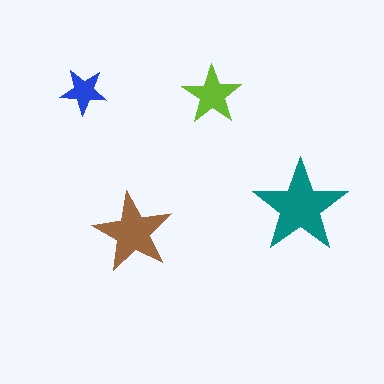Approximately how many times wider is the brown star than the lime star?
About 1.5 times wider.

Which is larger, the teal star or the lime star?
The teal one.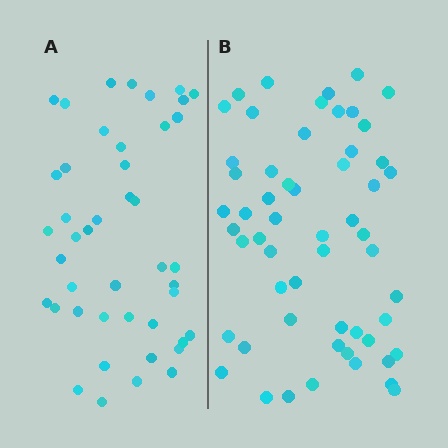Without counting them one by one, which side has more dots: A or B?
Region B (the right region) has more dots.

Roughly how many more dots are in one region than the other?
Region B has roughly 12 or so more dots than region A.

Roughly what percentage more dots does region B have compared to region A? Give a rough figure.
About 25% more.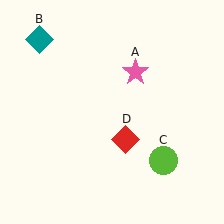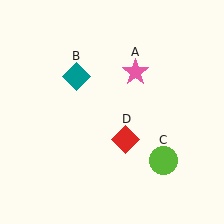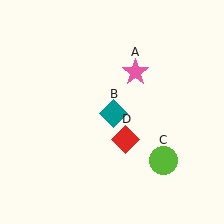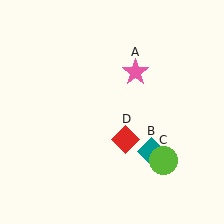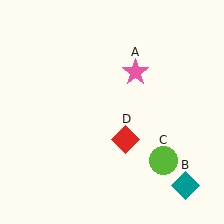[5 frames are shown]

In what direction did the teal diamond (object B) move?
The teal diamond (object B) moved down and to the right.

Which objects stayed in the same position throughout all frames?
Pink star (object A) and lime circle (object C) and red diamond (object D) remained stationary.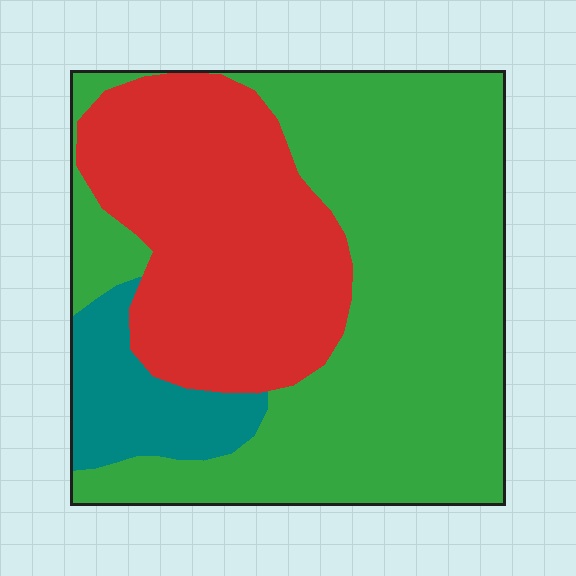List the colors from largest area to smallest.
From largest to smallest: green, red, teal.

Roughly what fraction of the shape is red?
Red covers around 35% of the shape.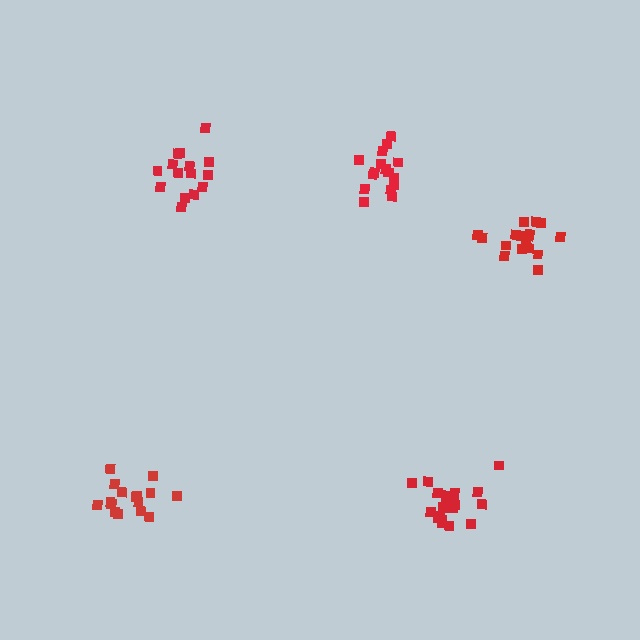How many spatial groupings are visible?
There are 5 spatial groupings.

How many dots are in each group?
Group 1: 15 dots, Group 2: 16 dots, Group 3: 17 dots, Group 4: 16 dots, Group 5: 21 dots (85 total).